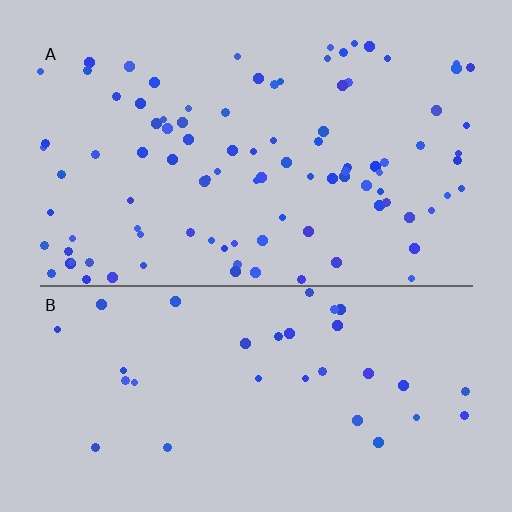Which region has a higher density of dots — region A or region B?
A (the top).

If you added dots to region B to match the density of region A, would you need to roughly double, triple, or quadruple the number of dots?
Approximately triple.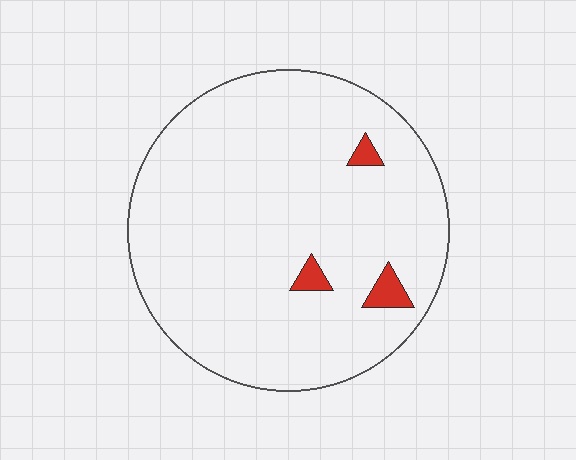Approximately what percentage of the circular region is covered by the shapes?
Approximately 5%.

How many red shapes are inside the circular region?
3.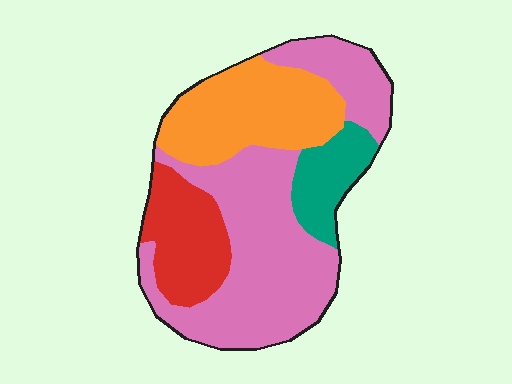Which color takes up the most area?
Pink, at roughly 50%.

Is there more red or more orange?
Orange.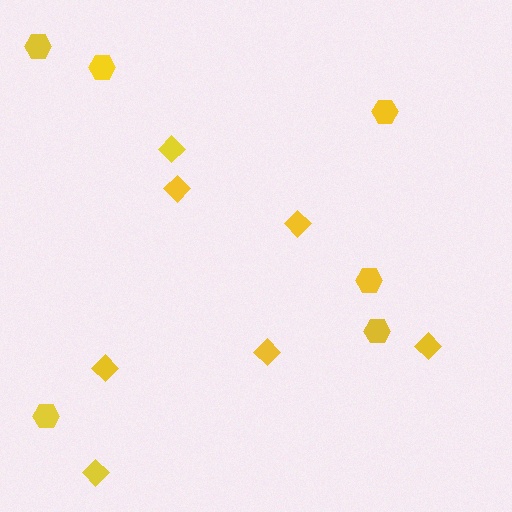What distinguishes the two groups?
There are 2 groups: one group of diamonds (7) and one group of hexagons (6).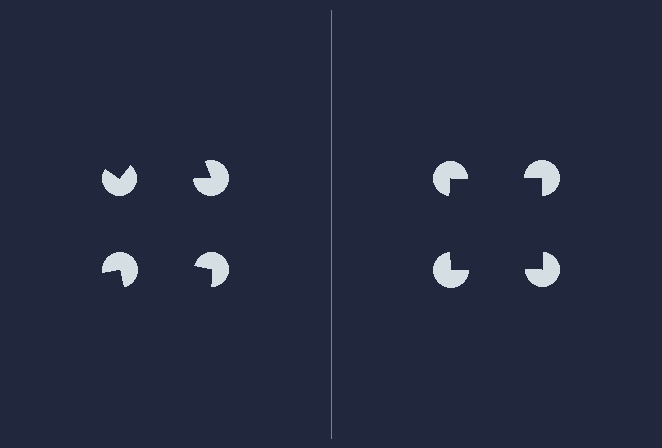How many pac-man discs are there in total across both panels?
8 — 4 on each side.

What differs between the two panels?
The pac-man discs are positioned identically on both sides; only the wedge orientations differ. On the right they align to a square; on the left they are misaligned.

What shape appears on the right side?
An illusory square.